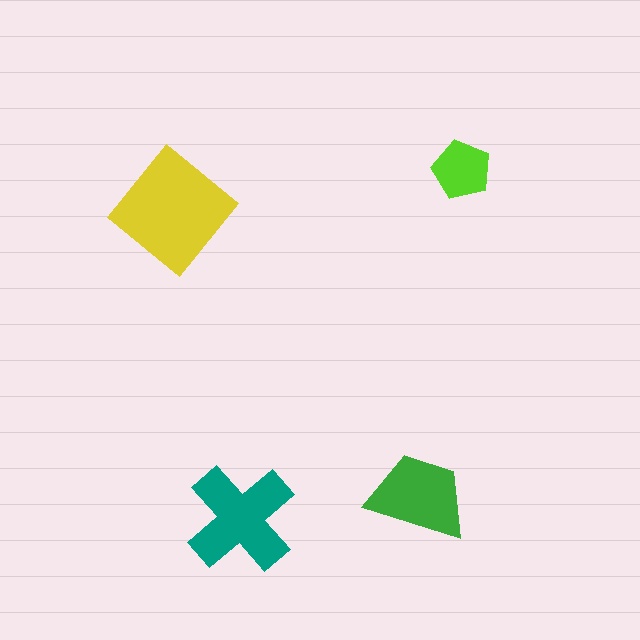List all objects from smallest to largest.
The lime pentagon, the green trapezoid, the teal cross, the yellow diamond.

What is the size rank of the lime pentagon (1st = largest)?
4th.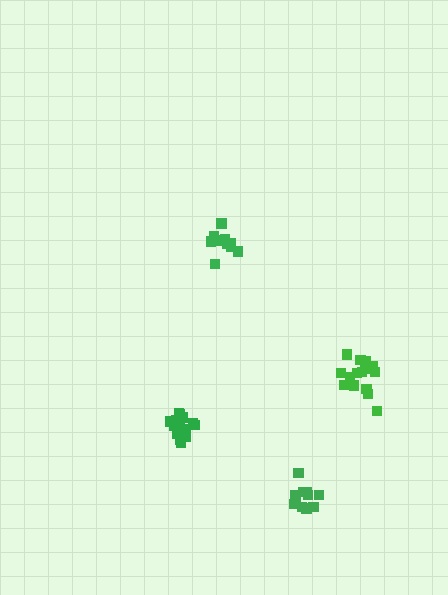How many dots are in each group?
Group 1: 16 dots, Group 2: 11 dots, Group 3: 17 dots, Group 4: 12 dots (56 total).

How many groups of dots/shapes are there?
There are 4 groups.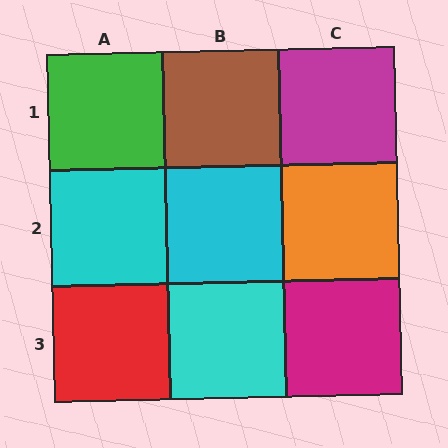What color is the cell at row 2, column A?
Cyan.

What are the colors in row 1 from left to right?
Green, brown, magenta.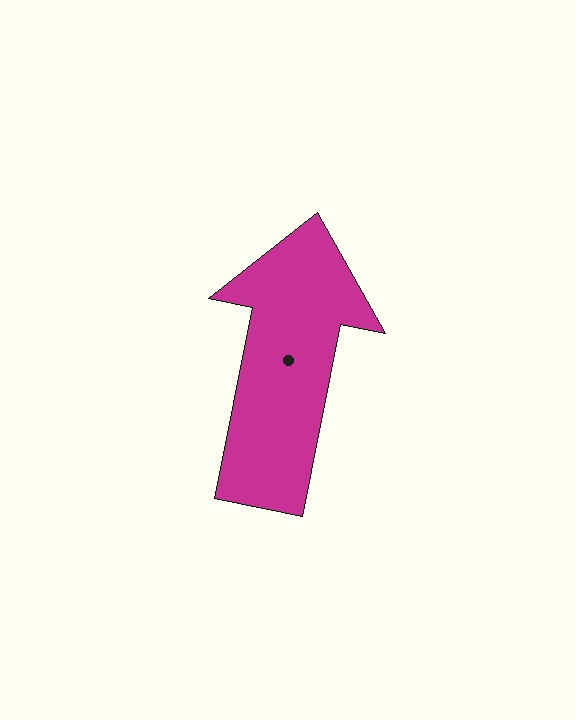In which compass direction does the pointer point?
North.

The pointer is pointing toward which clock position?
Roughly 12 o'clock.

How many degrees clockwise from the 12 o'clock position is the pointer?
Approximately 11 degrees.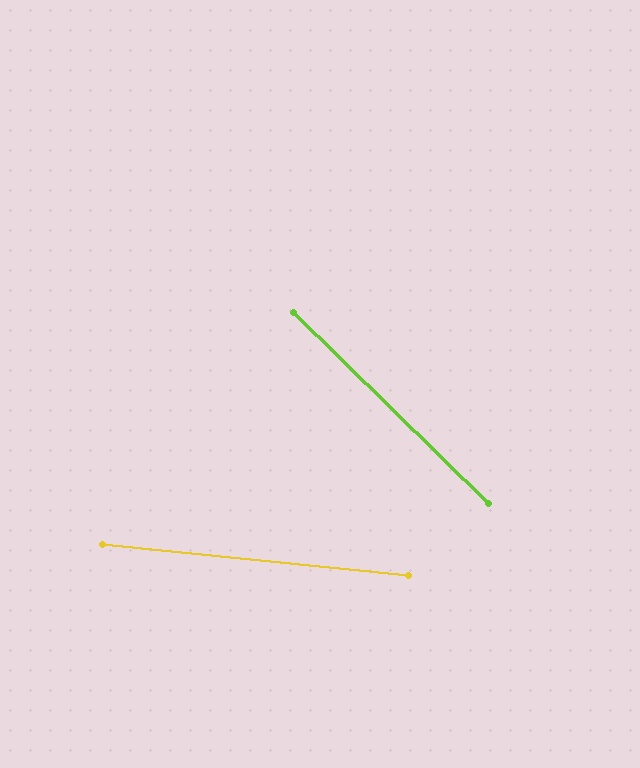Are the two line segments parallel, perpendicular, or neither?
Neither parallel nor perpendicular — they differ by about 39°.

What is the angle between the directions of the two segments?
Approximately 39 degrees.